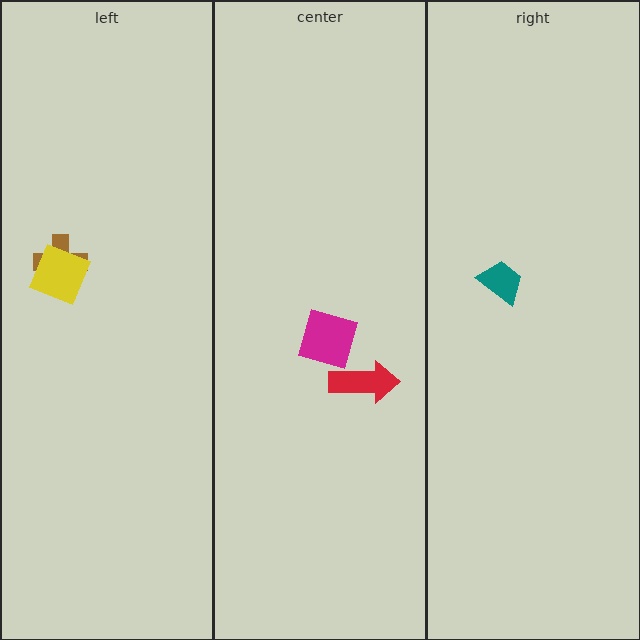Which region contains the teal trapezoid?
The right region.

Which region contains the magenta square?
The center region.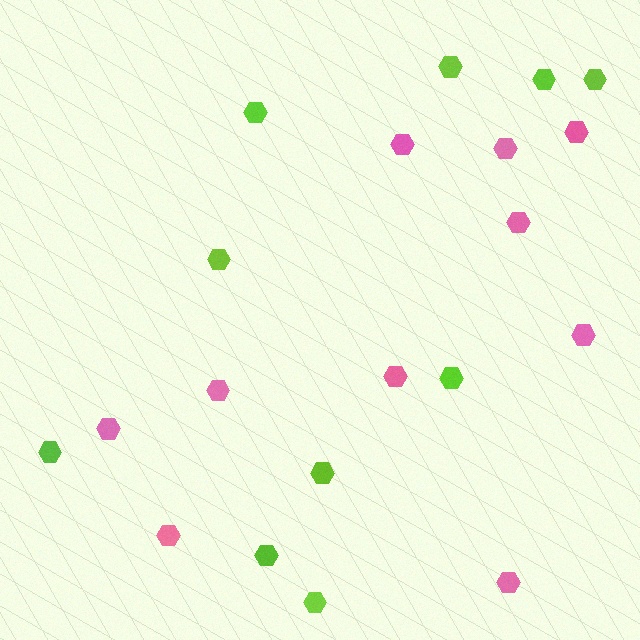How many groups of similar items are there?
There are 2 groups: one group of lime hexagons (10) and one group of pink hexagons (10).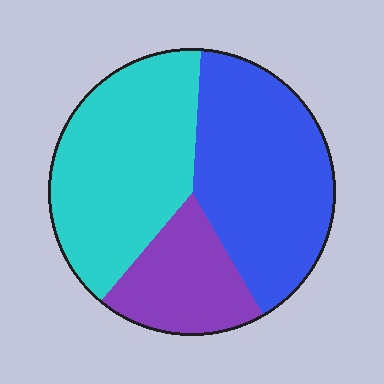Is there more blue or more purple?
Blue.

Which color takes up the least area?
Purple, at roughly 20%.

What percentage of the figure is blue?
Blue covers about 40% of the figure.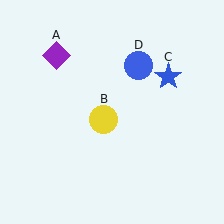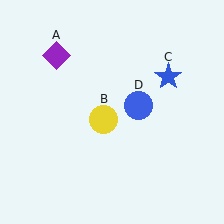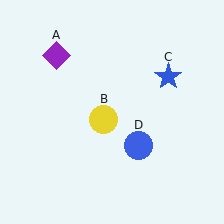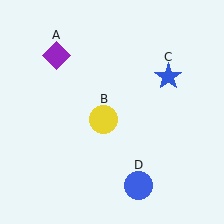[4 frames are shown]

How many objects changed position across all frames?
1 object changed position: blue circle (object D).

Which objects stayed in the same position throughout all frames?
Purple diamond (object A) and yellow circle (object B) and blue star (object C) remained stationary.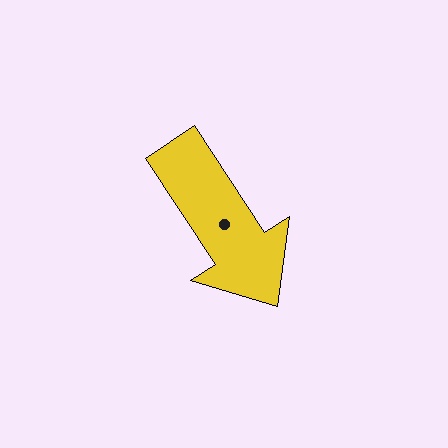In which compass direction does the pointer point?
Southeast.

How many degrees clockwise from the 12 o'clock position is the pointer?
Approximately 147 degrees.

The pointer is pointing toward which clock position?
Roughly 5 o'clock.